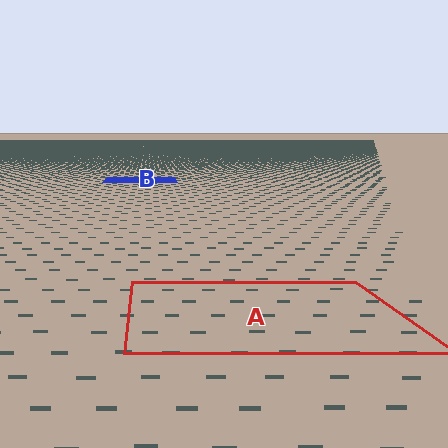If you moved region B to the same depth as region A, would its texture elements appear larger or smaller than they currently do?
They would appear larger. At a closer depth, the same texture elements are projected at a bigger on-screen size.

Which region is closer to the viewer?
Region A is closer. The texture elements there are larger and more spread out.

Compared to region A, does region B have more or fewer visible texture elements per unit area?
Region B has more texture elements per unit area — they are packed more densely because it is farther away.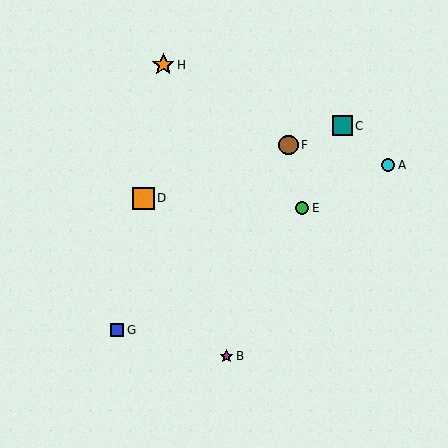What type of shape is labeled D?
Shape D is an orange square.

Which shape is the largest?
The orange square (labeled D) is the largest.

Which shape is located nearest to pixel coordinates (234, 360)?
The magenta star (labeled B) at (226, 356) is nearest to that location.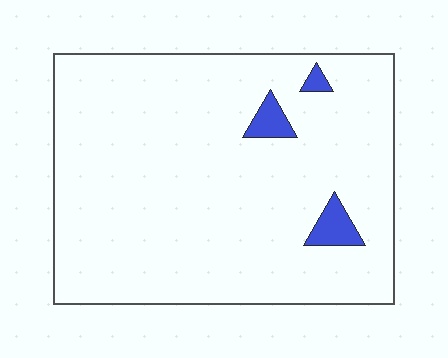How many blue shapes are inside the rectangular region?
3.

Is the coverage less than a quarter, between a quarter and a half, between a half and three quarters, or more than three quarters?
Less than a quarter.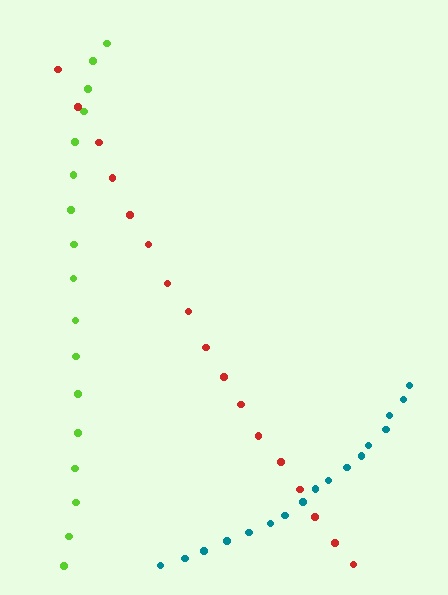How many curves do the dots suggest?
There are 3 distinct paths.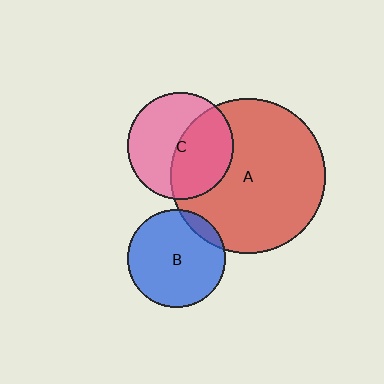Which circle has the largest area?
Circle A (red).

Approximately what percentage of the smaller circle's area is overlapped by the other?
Approximately 10%.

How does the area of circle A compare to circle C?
Approximately 2.1 times.